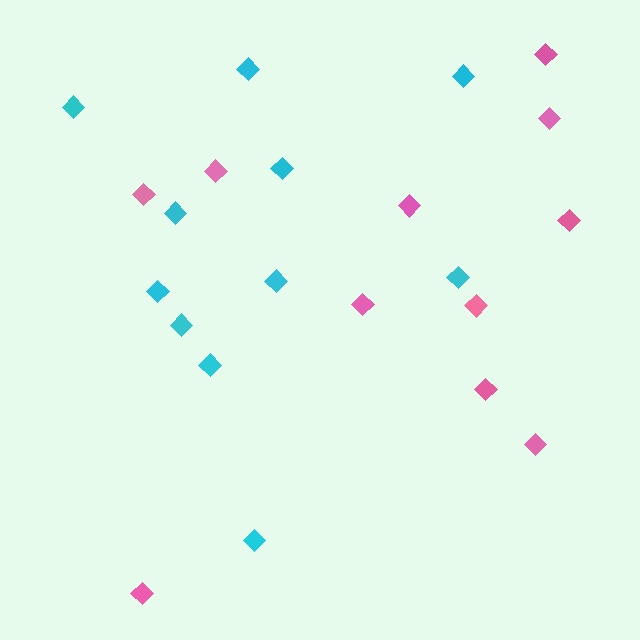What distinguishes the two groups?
There are 2 groups: one group of pink diamonds (11) and one group of cyan diamonds (11).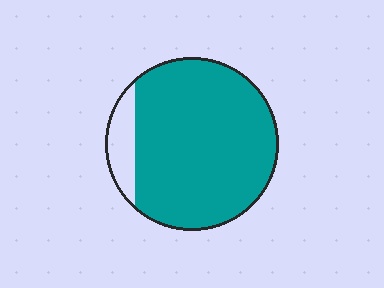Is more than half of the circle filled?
Yes.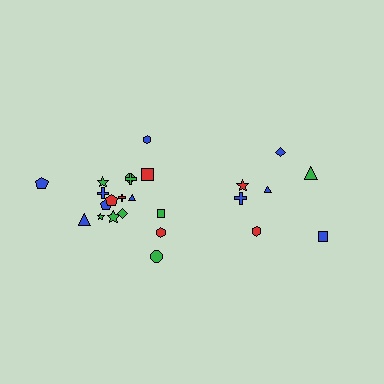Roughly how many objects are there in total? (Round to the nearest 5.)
Roughly 25 objects in total.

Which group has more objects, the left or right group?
The left group.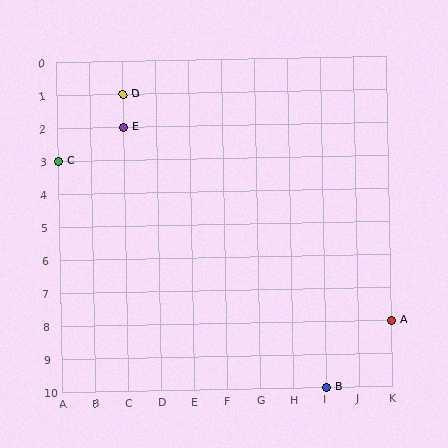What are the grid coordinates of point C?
Point C is at grid coordinates (A, 3).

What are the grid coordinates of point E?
Point E is at grid coordinates (C, 2).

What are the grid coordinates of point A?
Point A is at grid coordinates (K, 8).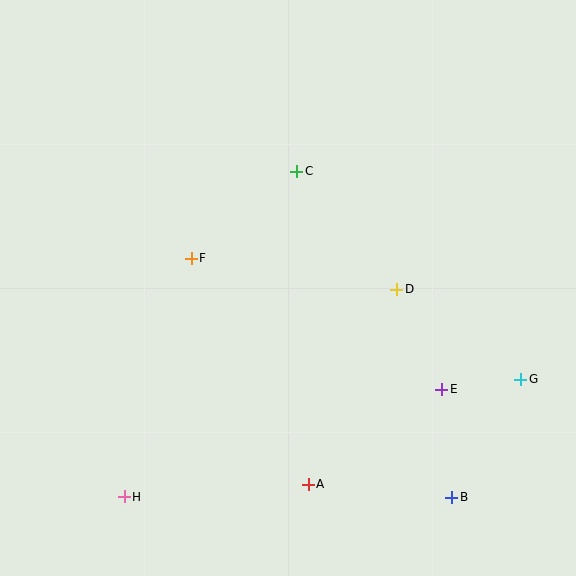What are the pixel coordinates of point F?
Point F is at (191, 258).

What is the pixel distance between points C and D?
The distance between C and D is 155 pixels.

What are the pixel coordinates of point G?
Point G is at (521, 379).